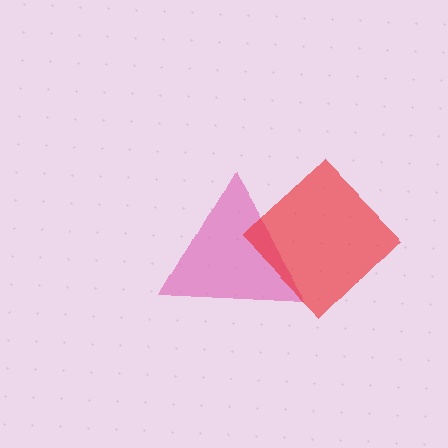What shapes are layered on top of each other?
The layered shapes are: a pink triangle, a red diamond.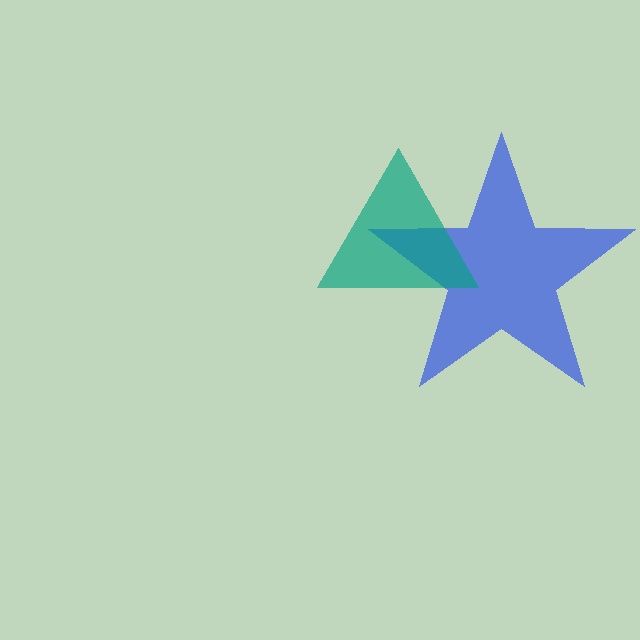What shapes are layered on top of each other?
The layered shapes are: a blue star, a teal triangle.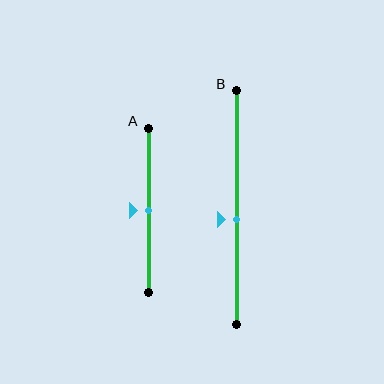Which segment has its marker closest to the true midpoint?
Segment A has its marker closest to the true midpoint.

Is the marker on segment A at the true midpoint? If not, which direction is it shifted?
Yes, the marker on segment A is at the true midpoint.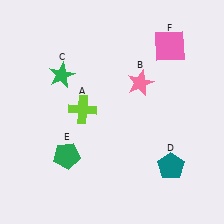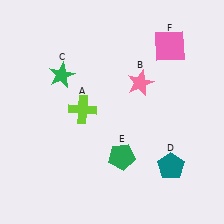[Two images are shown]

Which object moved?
The green pentagon (E) moved right.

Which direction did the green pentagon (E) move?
The green pentagon (E) moved right.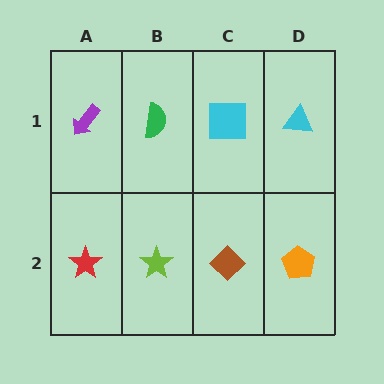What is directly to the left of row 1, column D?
A cyan square.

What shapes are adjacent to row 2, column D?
A cyan triangle (row 1, column D), a brown diamond (row 2, column C).